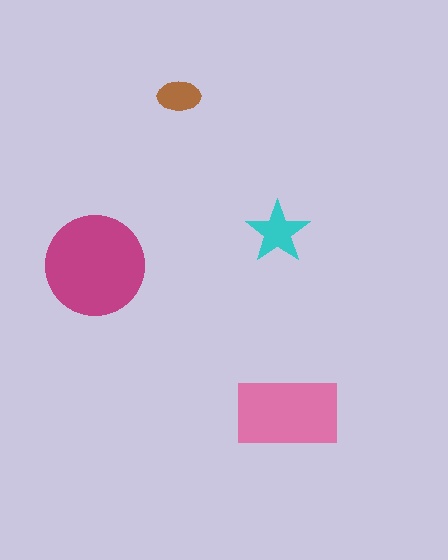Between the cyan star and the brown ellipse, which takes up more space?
The cyan star.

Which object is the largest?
The magenta circle.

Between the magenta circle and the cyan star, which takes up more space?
The magenta circle.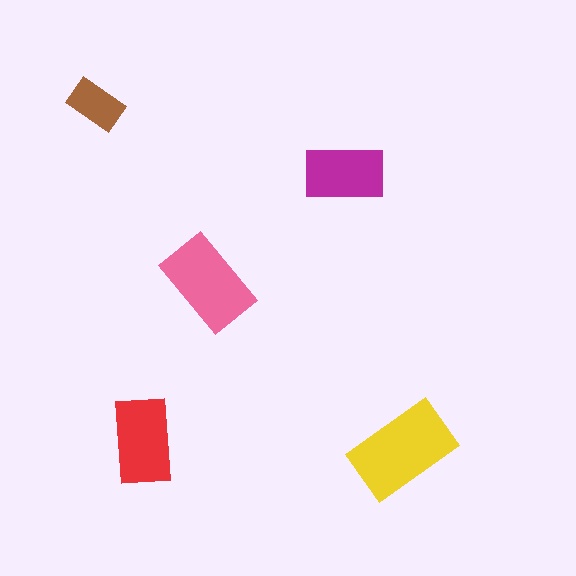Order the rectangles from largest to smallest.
the yellow one, the pink one, the red one, the magenta one, the brown one.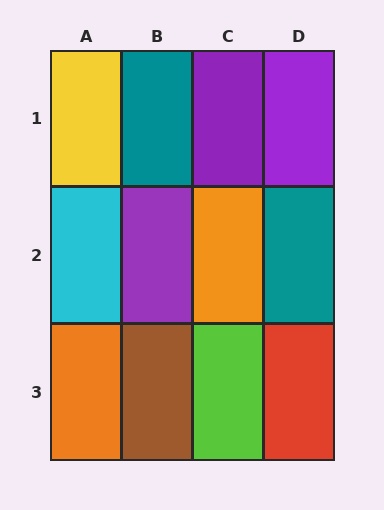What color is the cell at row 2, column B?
Purple.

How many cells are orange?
2 cells are orange.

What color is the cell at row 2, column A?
Cyan.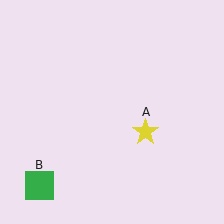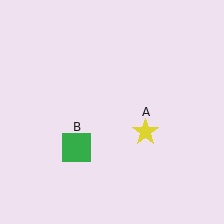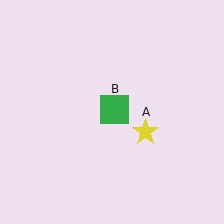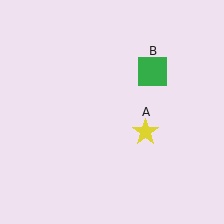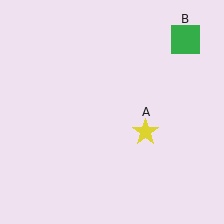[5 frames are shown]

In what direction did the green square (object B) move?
The green square (object B) moved up and to the right.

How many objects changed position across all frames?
1 object changed position: green square (object B).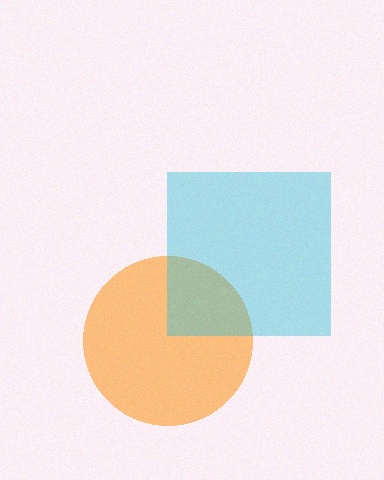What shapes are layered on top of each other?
The layered shapes are: an orange circle, a cyan square.